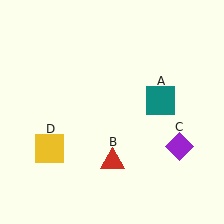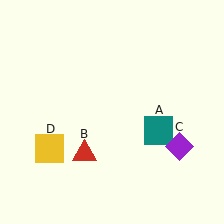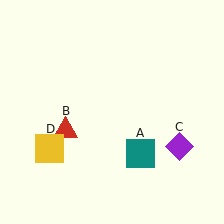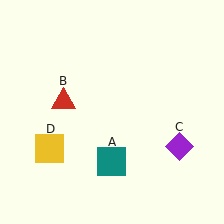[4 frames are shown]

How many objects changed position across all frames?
2 objects changed position: teal square (object A), red triangle (object B).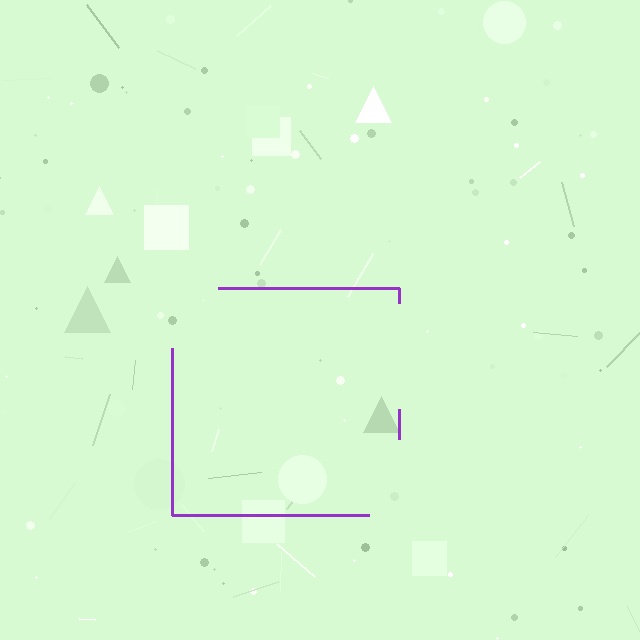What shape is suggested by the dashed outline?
The dashed outline suggests a square.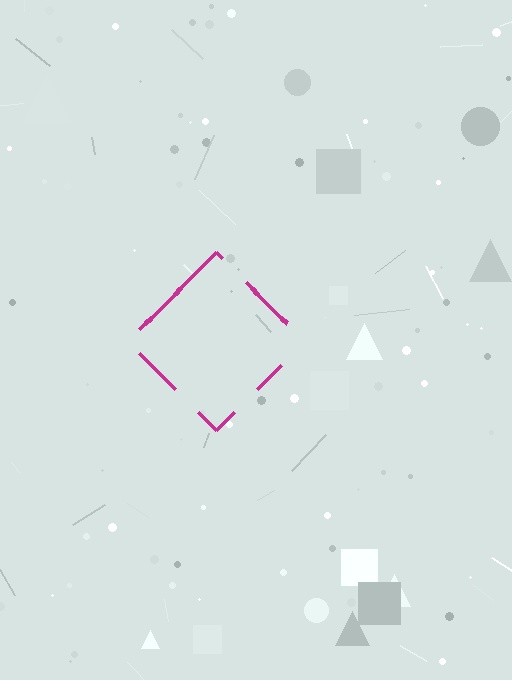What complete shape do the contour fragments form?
The contour fragments form a diamond.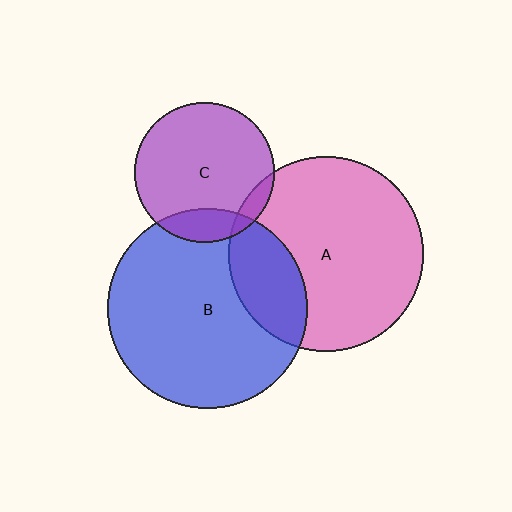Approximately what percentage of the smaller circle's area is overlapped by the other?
Approximately 15%.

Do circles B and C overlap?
Yes.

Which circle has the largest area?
Circle B (blue).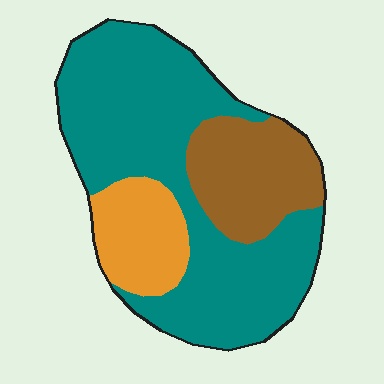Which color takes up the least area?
Orange, at roughly 15%.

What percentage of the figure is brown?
Brown covers 21% of the figure.